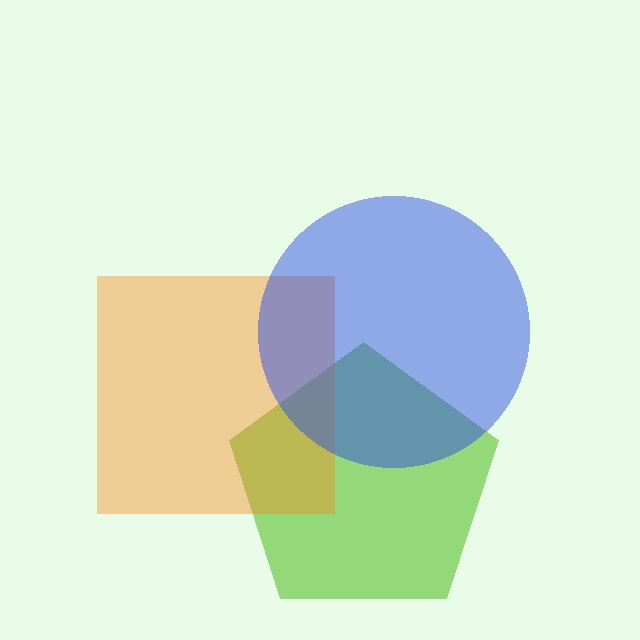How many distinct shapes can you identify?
There are 3 distinct shapes: a lime pentagon, an orange square, a blue circle.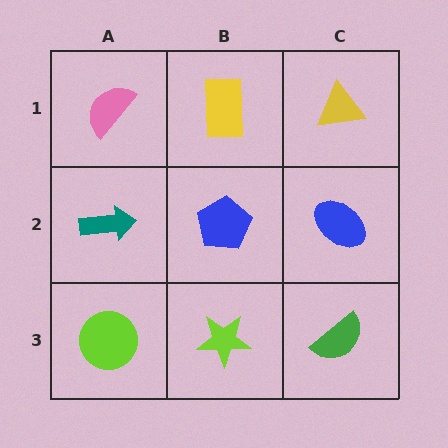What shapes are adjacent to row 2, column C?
A yellow triangle (row 1, column C), a green semicircle (row 3, column C), a blue pentagon (row 2, column B).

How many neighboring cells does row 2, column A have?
3.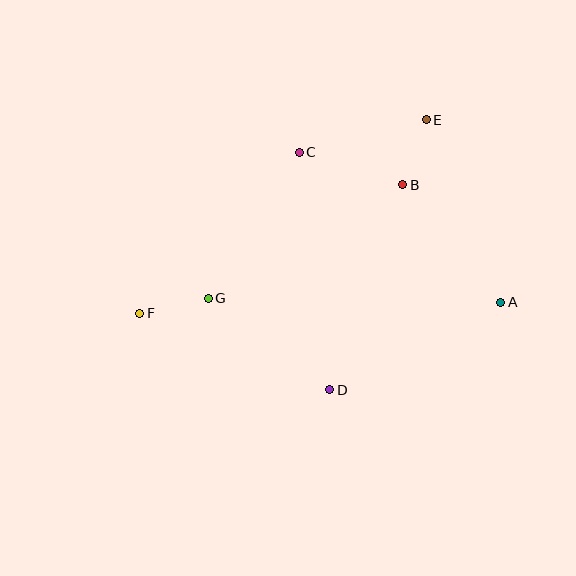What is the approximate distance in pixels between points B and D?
The distance between B and D is approximately 218 pixels.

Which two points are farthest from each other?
Points A and F are farthest from each other.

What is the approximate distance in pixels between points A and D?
The distance between A and D is approximately 192 pixels.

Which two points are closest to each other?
Points B and E are closest to each other.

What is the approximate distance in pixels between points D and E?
The distance between D and E is approximately 287 pixels.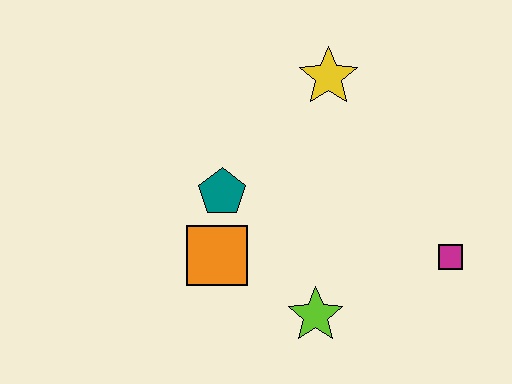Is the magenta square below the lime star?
No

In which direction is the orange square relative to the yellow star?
The orange square is below the yellow star.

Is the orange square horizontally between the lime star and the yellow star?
No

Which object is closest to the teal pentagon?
The orange square is closest to the teal pentagon.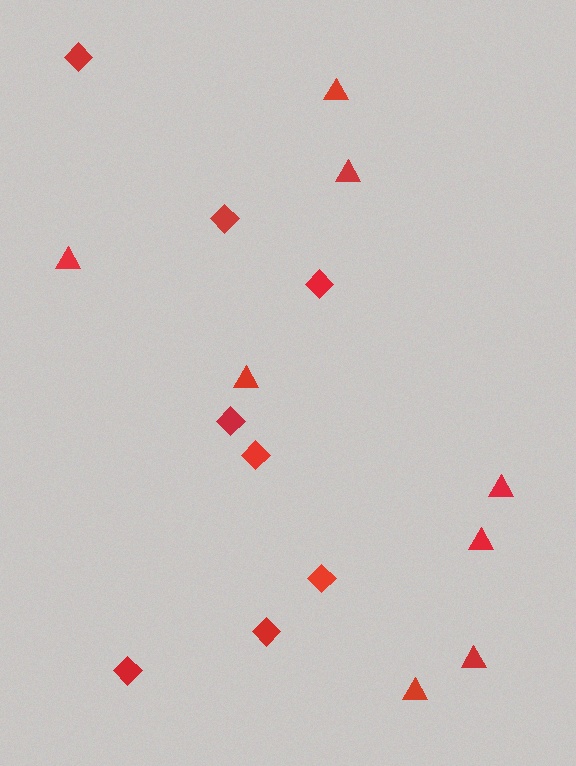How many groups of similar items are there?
There are 2 groups: one group of triangles (8) and one group of diamonds (8).